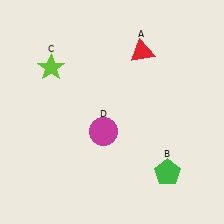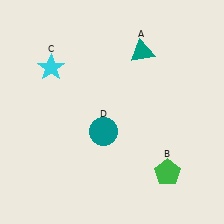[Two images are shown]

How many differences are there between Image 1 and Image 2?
There are 3 differences between the two images.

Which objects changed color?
A changed from red to teal. C changed from lime to cyan. D changed from magenta to teal.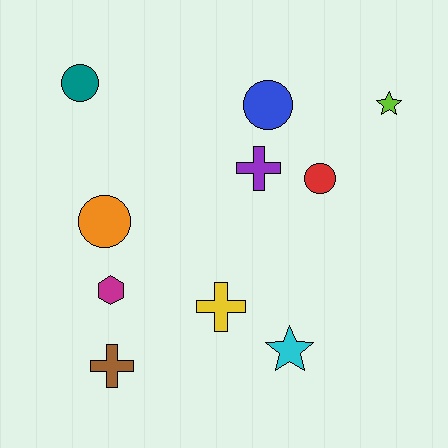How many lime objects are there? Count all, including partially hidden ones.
There is 1 lime object.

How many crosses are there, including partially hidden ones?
There are 3 crosses.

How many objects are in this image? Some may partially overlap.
There are 10 objects.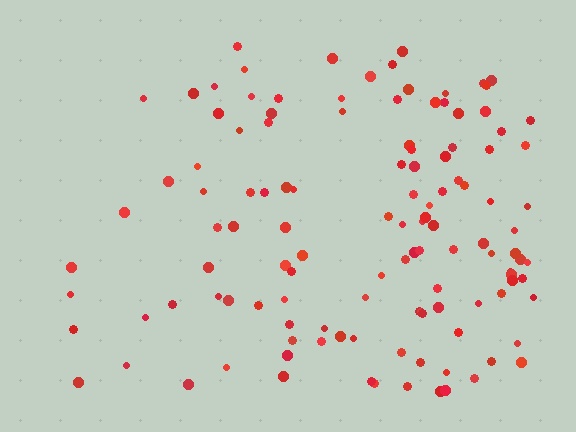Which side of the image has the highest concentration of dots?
The right.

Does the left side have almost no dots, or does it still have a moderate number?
Still a moderate number, just noticeably fewer than the right.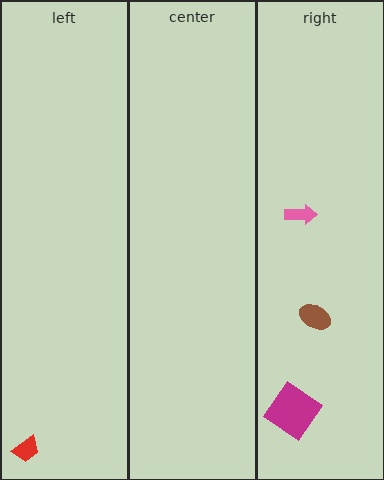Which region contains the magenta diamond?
The right region.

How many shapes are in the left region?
1.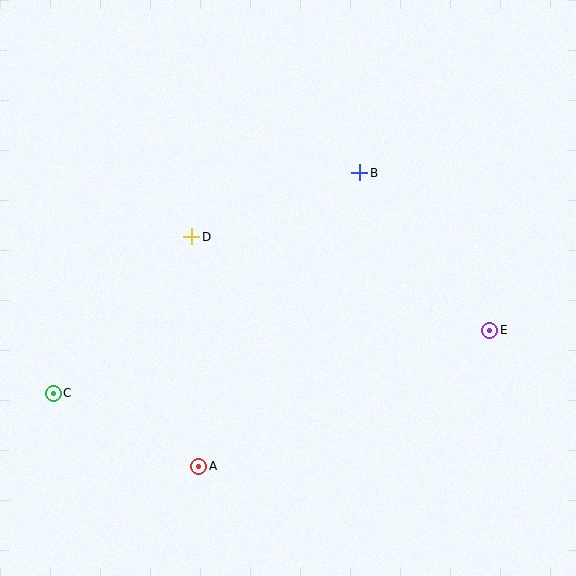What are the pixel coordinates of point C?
Point C is at (53, 393).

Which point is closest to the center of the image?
Point D at (192, 237) is closest to the center.